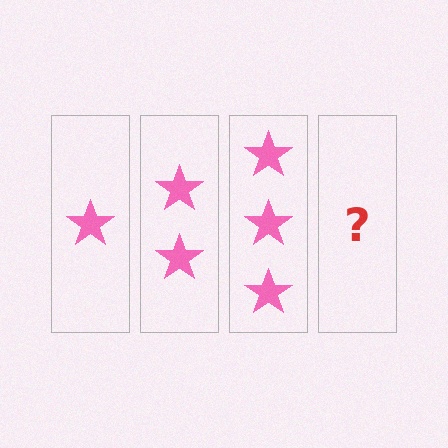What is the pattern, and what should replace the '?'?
The pattern is that each step adds one more star. The '?' should be 4 stars.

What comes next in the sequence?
The next element should be 4 stars.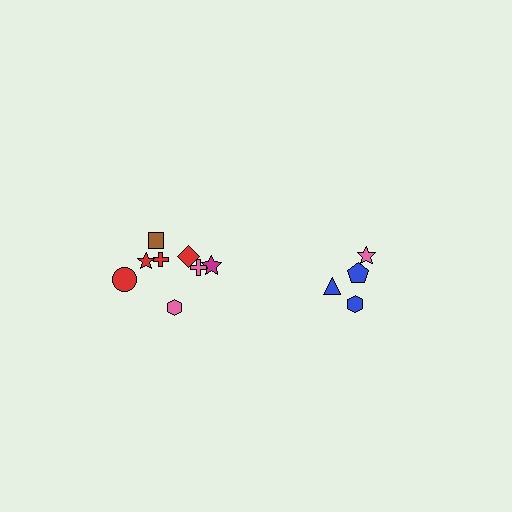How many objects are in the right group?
There are 4 objects.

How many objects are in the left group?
There are 8 objects.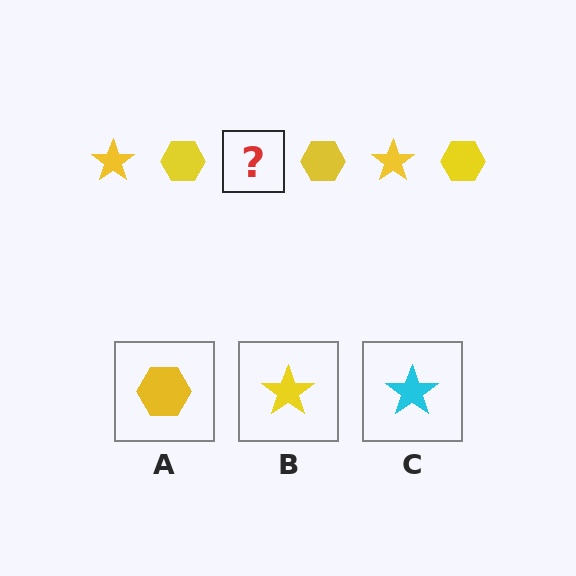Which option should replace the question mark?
Option B.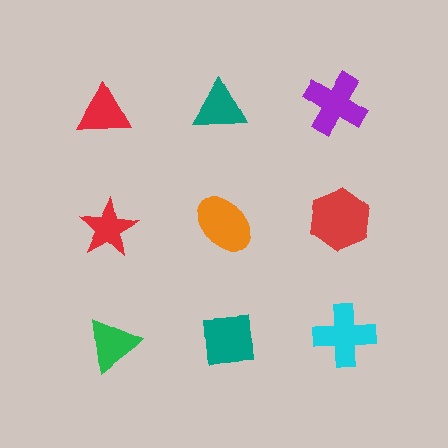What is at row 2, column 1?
A red star.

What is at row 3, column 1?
A green triangle.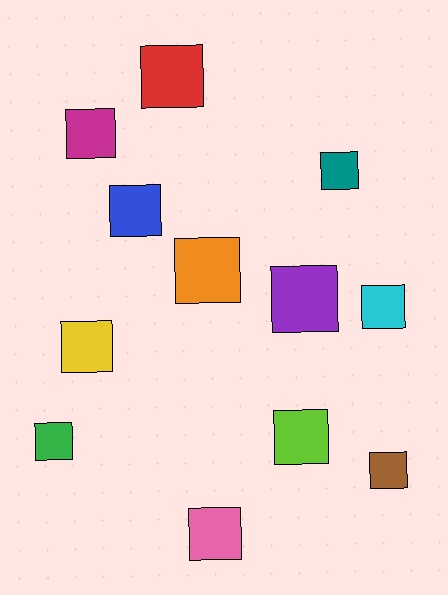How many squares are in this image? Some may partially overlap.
There are 12 squares.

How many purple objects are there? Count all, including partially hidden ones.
There is 1 purple object.